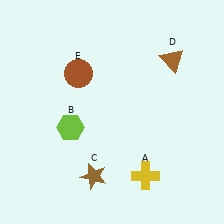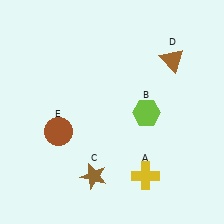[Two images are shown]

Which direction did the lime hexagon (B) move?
The lime hexagon (B) moved right.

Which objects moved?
The objects that moved are: the lime hexagon (B), the brown circle (E).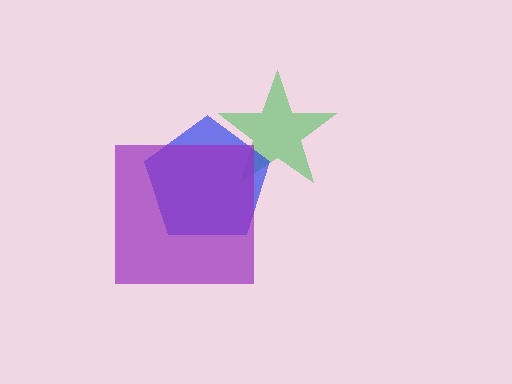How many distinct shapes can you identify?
There are 3 distinct shapes: a green star, a blue pentagon, a purple square.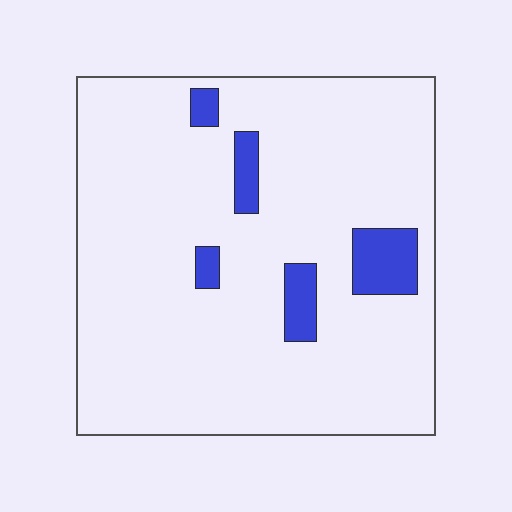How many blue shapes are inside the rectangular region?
5.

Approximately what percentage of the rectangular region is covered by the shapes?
Approximately 10%.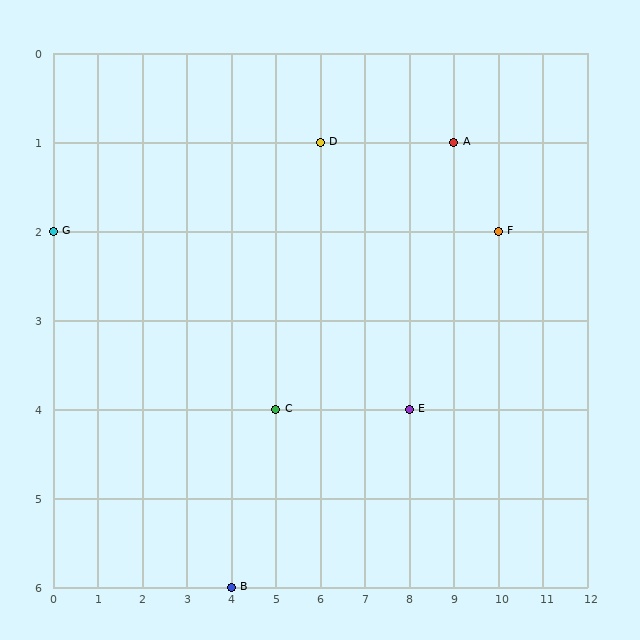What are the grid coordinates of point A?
Point A is at grid coordinates (9, 1).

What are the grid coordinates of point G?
Point G is at grid coordinates (0, 2).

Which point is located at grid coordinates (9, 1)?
Point A is at (9, 1).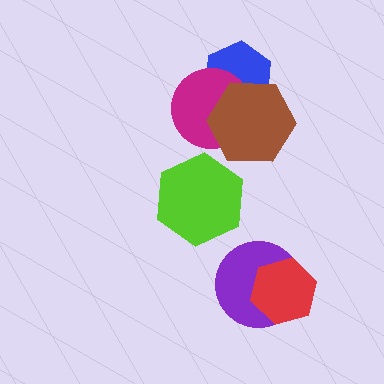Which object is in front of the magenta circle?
The brown hexagon is in front of the magenta circle.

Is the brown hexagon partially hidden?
No, no other shape covers it.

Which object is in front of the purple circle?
The red hexagon is in front of the purple circle.